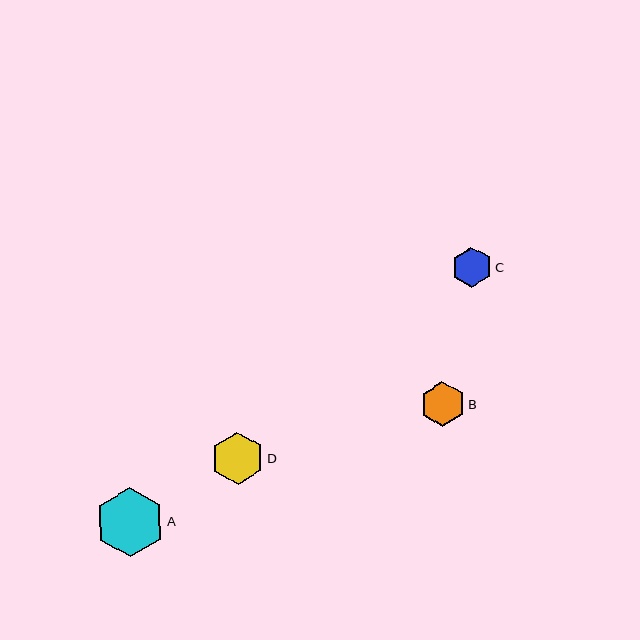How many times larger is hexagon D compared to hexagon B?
Hexagon D is approximately 1.2 times the size of hexagon B.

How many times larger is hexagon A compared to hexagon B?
Hexagon A is approximately 1.5 times the size of hexagon B.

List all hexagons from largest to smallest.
From largest to smallest: A, D, B, C.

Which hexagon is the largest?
Hexagon A is the largest with a size of approximately 69 pixels.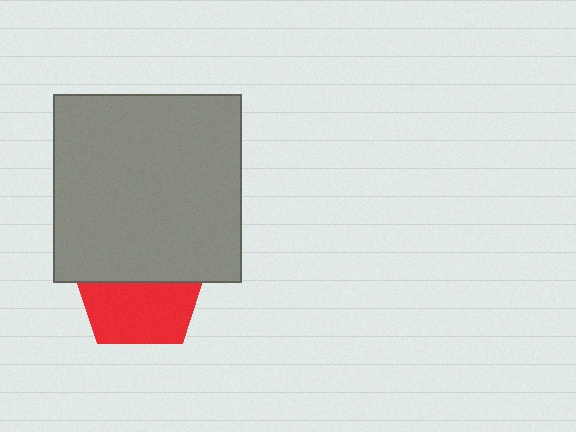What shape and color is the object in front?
The object in front is a gray square.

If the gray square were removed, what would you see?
You would see the complete red pentagon.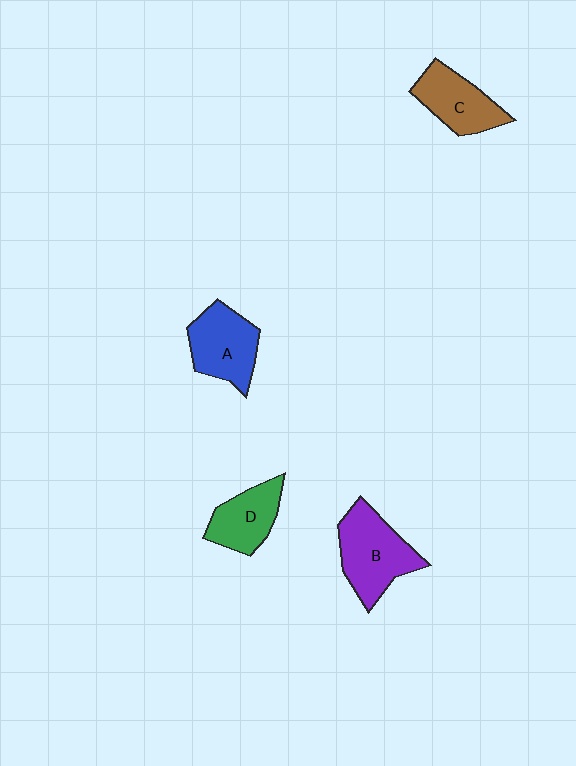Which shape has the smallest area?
Shape D (green).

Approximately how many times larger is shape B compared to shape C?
Approximately 1.3 times.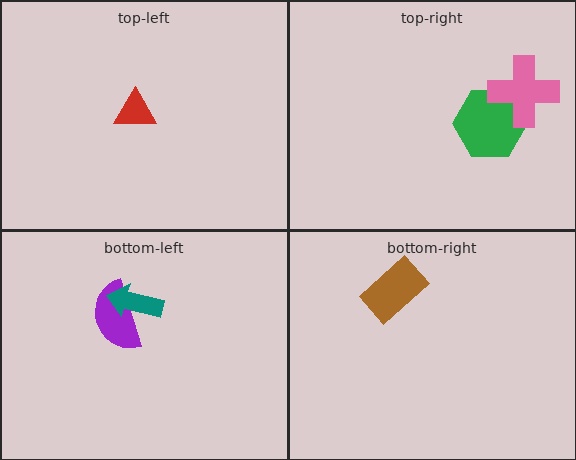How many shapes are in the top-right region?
2.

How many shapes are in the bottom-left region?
2.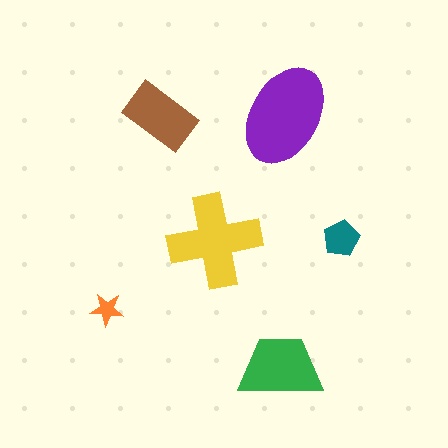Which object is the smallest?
The orange star.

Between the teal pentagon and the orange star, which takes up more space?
The teal pentagon.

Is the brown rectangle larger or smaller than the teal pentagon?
Larger.